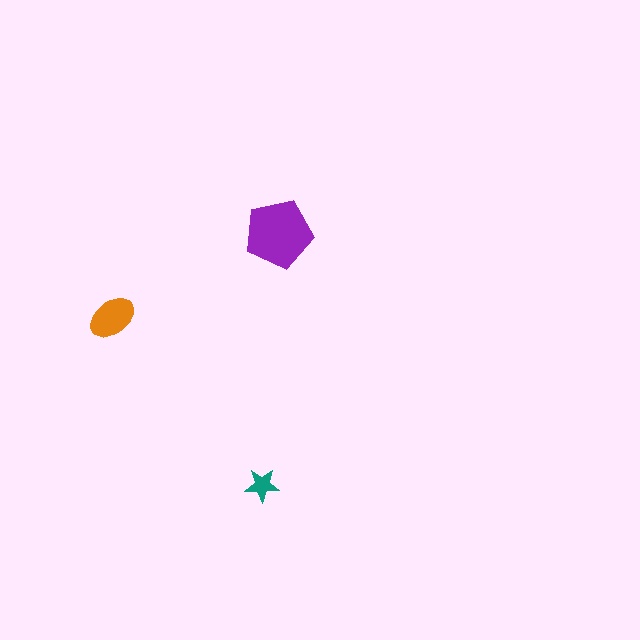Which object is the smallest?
The teal star.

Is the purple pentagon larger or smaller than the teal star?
Larger.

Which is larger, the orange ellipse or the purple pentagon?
The purple pentagon.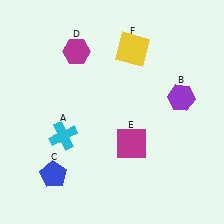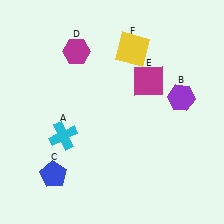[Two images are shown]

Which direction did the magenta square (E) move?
The magenta square (E) moved up.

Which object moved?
The magenta square (E) moved up.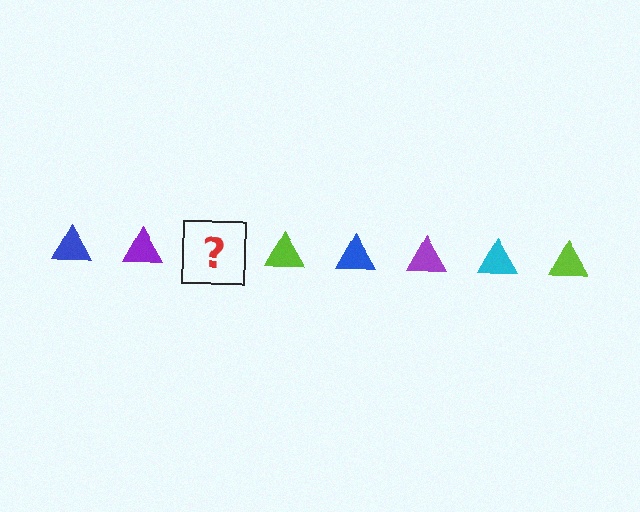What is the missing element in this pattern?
The missing element is a cyan triangle.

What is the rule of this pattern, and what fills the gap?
The rule is that the pattern cycles through blue, purple, cyan, lime triangles. The gap should be filled with a cyan triangle.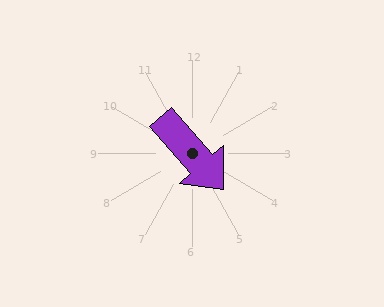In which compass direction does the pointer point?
Southeast.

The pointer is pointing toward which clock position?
Roughly 5 o'clock.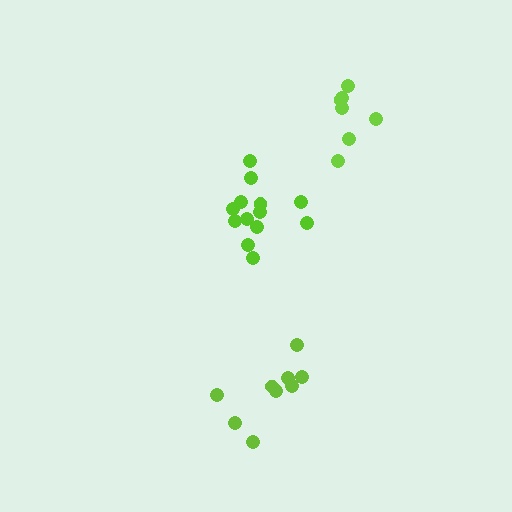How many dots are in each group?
Group 1: 13 dots, Group 2: 9 dots, Group 3: 7 dots (29 total).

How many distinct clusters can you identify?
There are 3 distinct clusters.